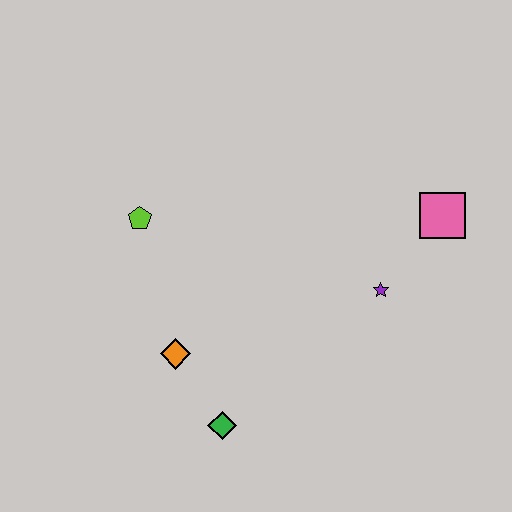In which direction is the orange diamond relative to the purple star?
The orange diamond is to the left of the purple star.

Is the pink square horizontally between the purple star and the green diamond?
No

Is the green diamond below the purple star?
Yes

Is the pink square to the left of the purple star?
No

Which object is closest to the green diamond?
The orange diamond is closest to the green diamond.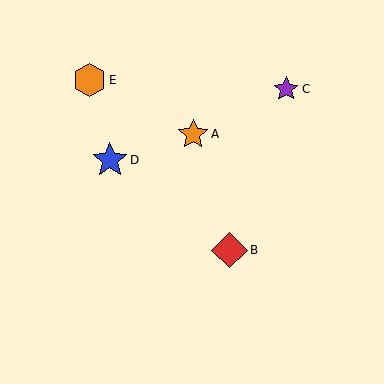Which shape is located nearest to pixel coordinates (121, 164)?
The blue star (labeled D) at (110, 160) is nearest to that location.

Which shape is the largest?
The red diamond (labeled B) is the largest.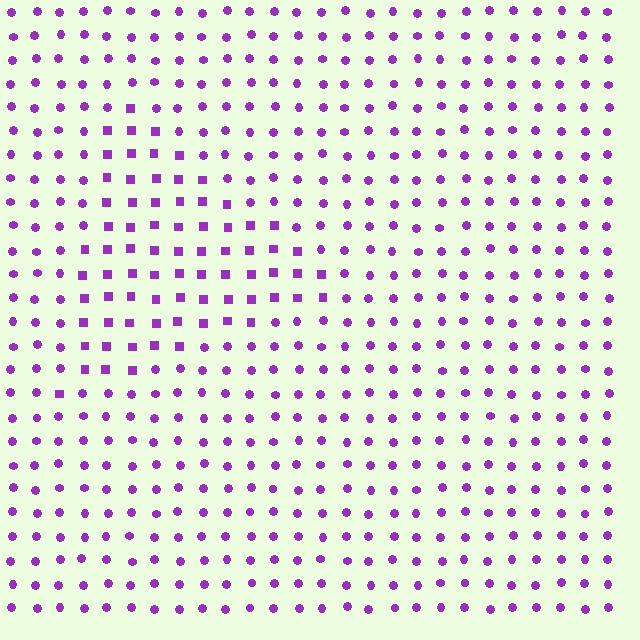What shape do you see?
I see a triangle.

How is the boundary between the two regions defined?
The boundary is defined by a change in element shape: squares inside vs. circles outside. All elements share the same color and spacing.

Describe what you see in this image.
The image is filled with small purple elements arranged in a uniform grid. A triangle-shaped region contains squares, while the surrounding area contains circles. The boundary is defined purely by the change in element shape.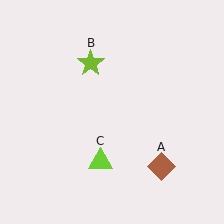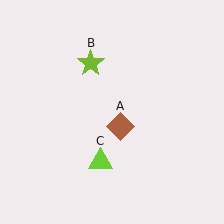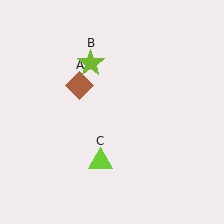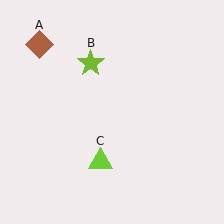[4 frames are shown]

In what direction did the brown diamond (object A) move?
The brown diamond (object A) moved up and to the left.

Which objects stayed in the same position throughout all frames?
Lime star (object B) and lime triangle (object C) remained stationary.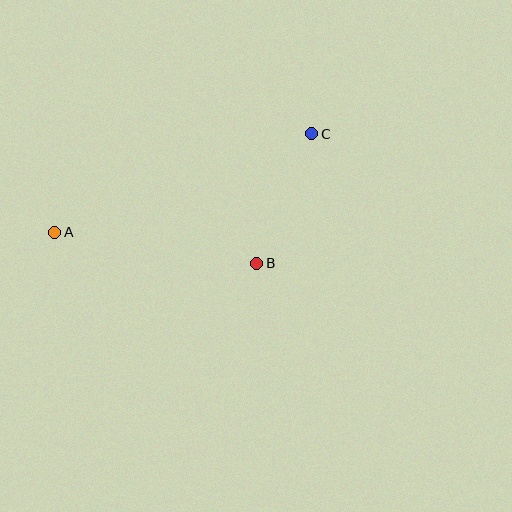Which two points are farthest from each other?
Points A and C are farthest from each other.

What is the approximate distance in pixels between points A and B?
The distance between A and B is approximately 204 pixels.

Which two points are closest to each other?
Points B and C are closest to each other.